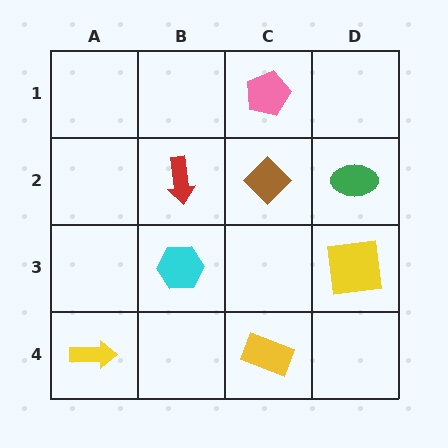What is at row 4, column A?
A yellow arrow.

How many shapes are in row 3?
2 shapes.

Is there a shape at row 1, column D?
No, that cell is empty.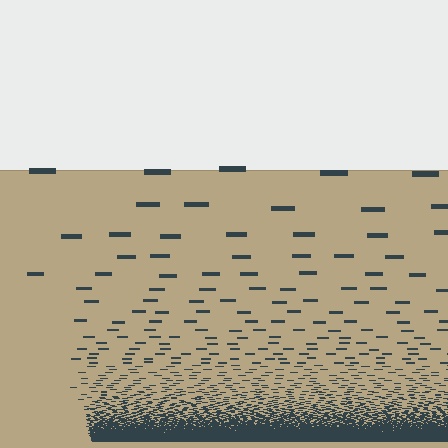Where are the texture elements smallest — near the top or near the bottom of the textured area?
Near the bottom.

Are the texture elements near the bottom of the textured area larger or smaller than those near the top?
Smaller. The gradient is inverted — elements near the bottom are smaller and denser.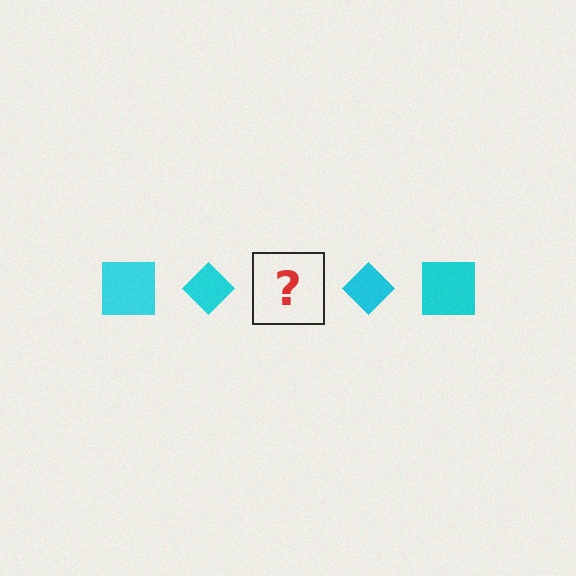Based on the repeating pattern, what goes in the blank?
The blank should be a cyan square.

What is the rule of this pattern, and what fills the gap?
The rule is that the pattern cycles through square, diamond shapes in cyan. The gap should be filled with a cyan square.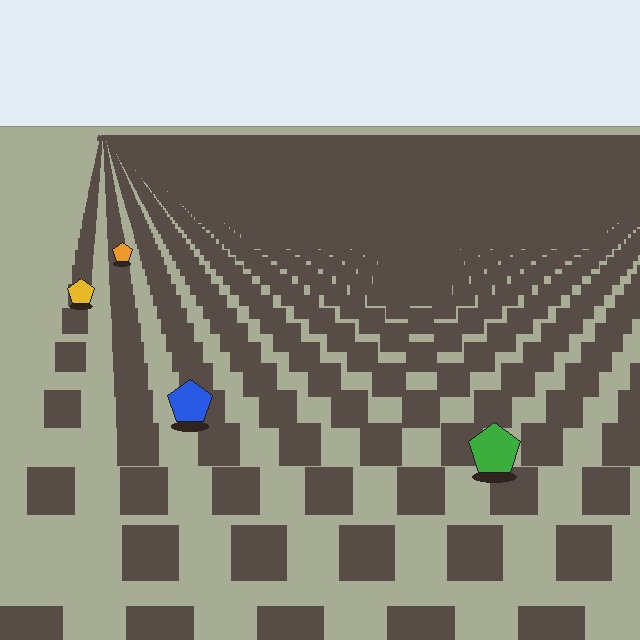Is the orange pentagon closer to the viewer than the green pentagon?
No. The green pentagon is closer — you can tell from the texture gradient: the ground texture is coarser near it.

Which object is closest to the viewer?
The green pentagon is closest. The texture marks near it are larger and more spread out.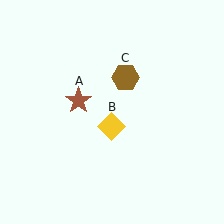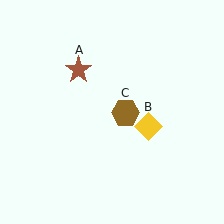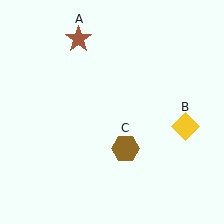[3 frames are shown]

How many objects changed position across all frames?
3 objects changed position: brown star (object A), yellow diamond (object B), brown hexagon (object C).